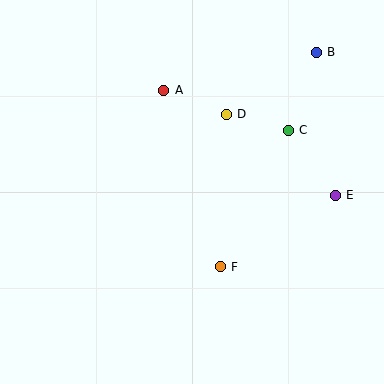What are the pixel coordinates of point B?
Point B is at (316, 52).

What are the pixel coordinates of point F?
Point F is at (220, 267).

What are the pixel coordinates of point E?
Point E is at (335, 195).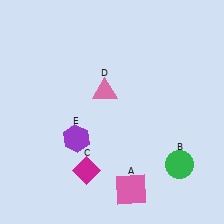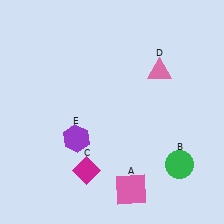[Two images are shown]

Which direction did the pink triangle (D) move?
The pink triangle (D) moved right.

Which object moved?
The pink triangle (D) moved right.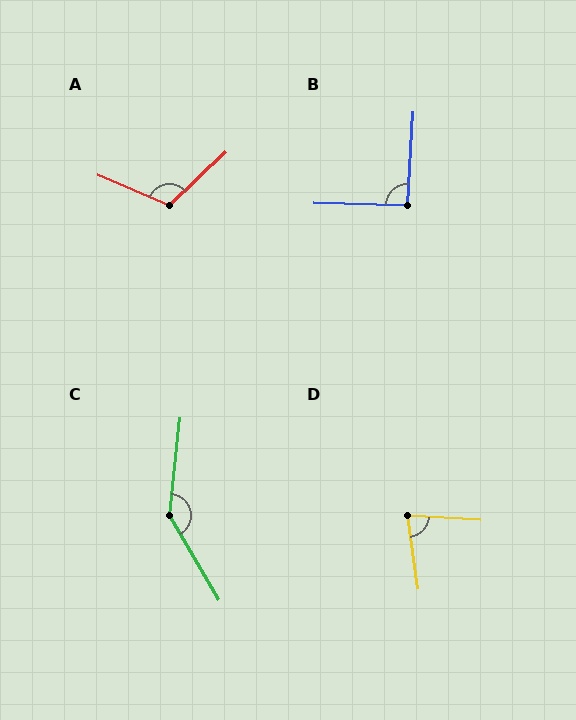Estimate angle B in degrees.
Approximately 92 degrees.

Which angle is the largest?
C, at approximately 143 degrees.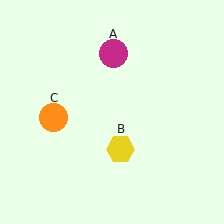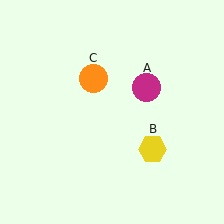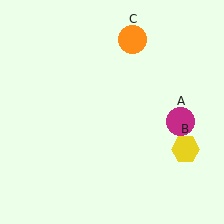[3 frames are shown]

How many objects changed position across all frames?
3 objects changed position: magenta circle (object A), yellow hexagon (object B), orange circle (object C).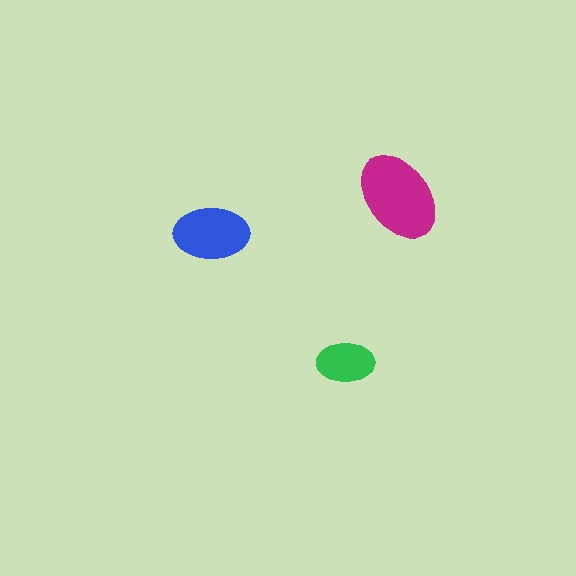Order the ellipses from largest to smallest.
the magenta one, the blue one, the green one.